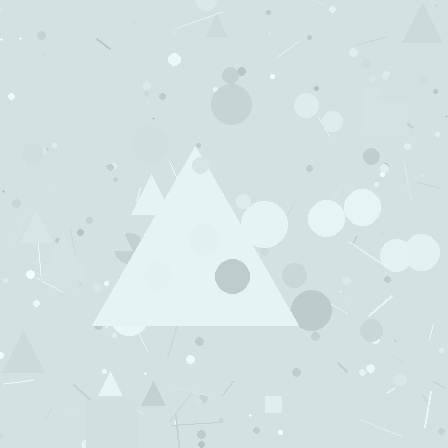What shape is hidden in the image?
A triangle is hidden in the image.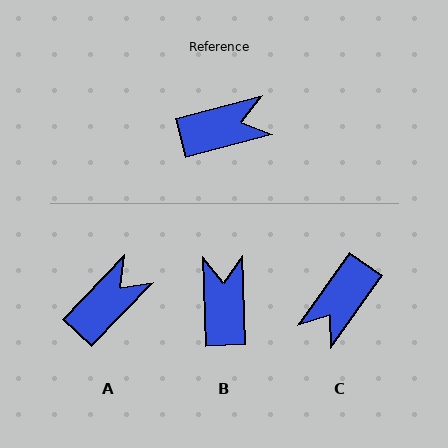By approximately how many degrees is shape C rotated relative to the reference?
Approximately 139 degrees clockwise.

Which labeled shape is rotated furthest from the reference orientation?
C, about 139 degrees away.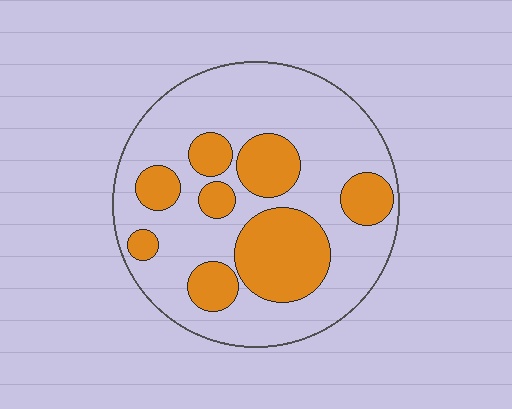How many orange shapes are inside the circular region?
8.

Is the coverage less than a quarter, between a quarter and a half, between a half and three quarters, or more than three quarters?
Between a quarter and a half.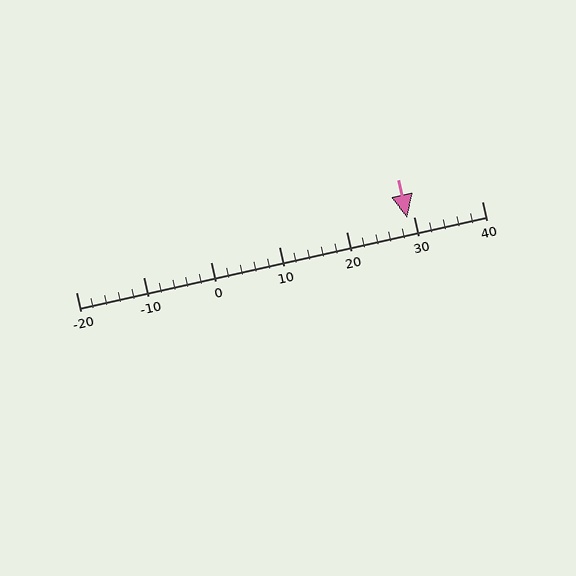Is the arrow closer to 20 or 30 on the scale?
The arrow is closer to 30.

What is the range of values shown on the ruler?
The ruler shows values from -20 to 40.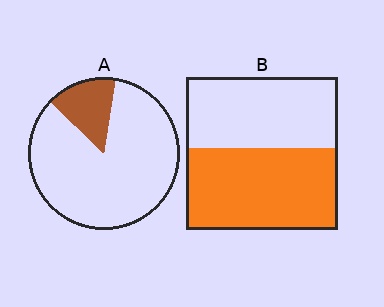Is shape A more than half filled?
No.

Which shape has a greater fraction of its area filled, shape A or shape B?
Shape B.